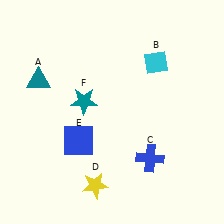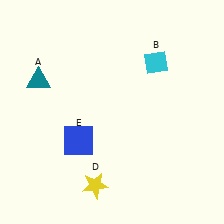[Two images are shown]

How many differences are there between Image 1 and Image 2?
There are 2 differences between the two images.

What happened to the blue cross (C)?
The blue cross (C) was removed in Image 2. It was in the bottom-right area of Image 1.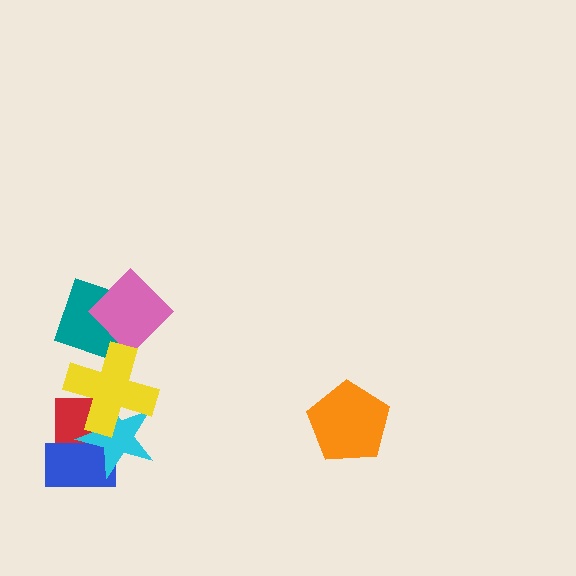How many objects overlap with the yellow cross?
3 objects overlap with the yellow cross.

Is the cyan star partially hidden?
Yes, it is partially covered by another shape.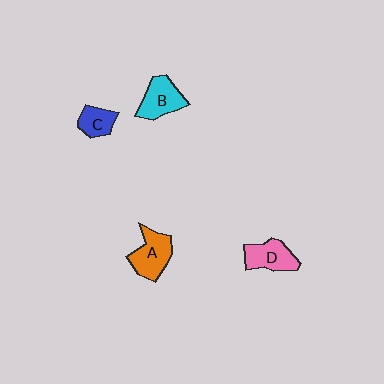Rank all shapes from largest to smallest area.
From largest to smallest: A (orange), B (cyan), D (pink), C (blue).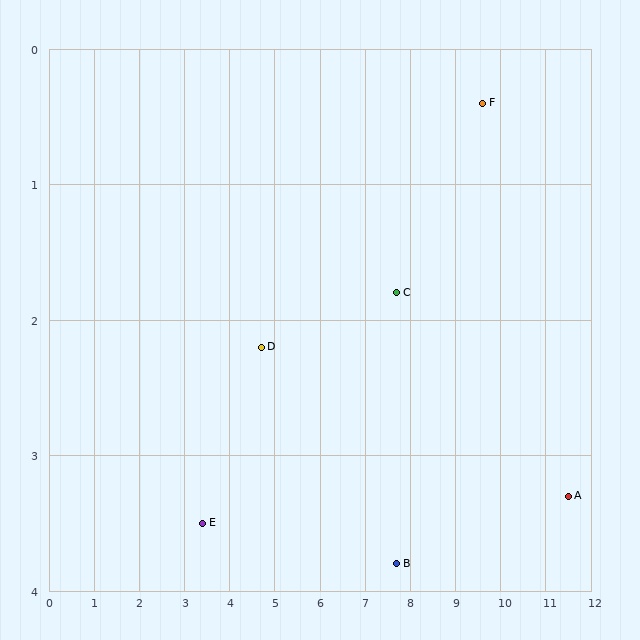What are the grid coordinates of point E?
Point E is at approximately (3.4, 3.5).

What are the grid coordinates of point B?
Point B is at approximately (7.7, 3.8).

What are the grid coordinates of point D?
Point D is at approximately (4.7, 2.2).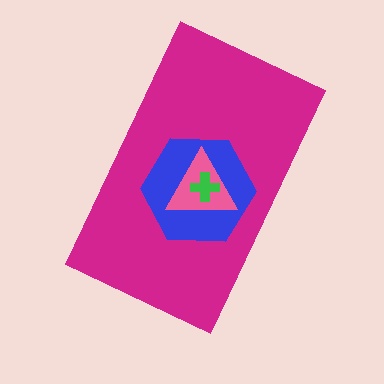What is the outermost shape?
The magenta rectangle.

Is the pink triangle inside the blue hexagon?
Yes.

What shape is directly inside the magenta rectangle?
The blue hexagon.